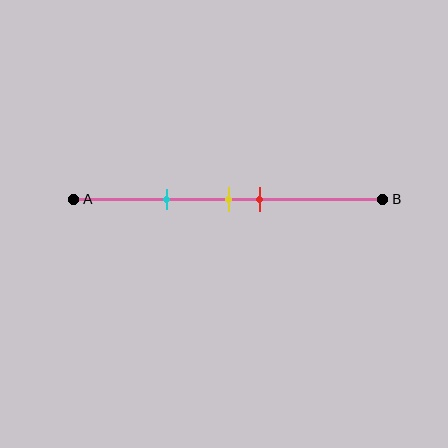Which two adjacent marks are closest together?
The yellow and red marks are the closest adjacent pair.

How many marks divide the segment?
There are 3 marks dividing the segment.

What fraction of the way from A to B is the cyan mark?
The cyan mark is approximately 30% (0.3) of the way from A to B.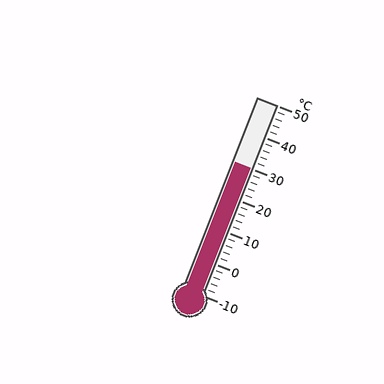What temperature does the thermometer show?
The thermometer shows approximately 30°C.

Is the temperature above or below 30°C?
The temperature is at 30°C.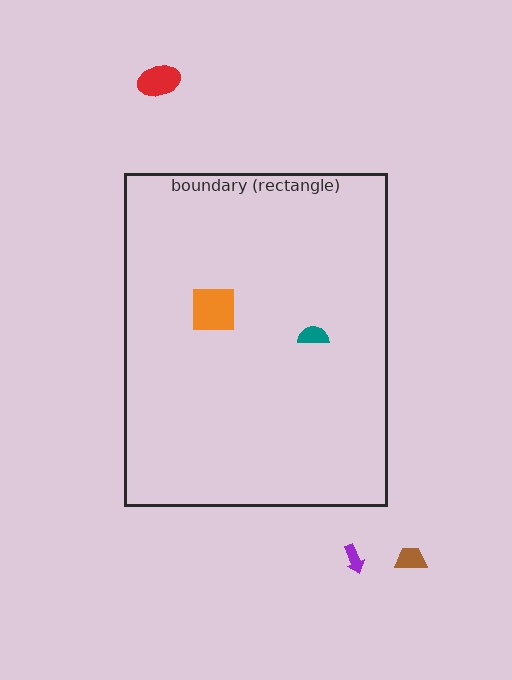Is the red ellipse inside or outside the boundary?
Outside.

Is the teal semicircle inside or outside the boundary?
Inside.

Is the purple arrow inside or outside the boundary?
Outside.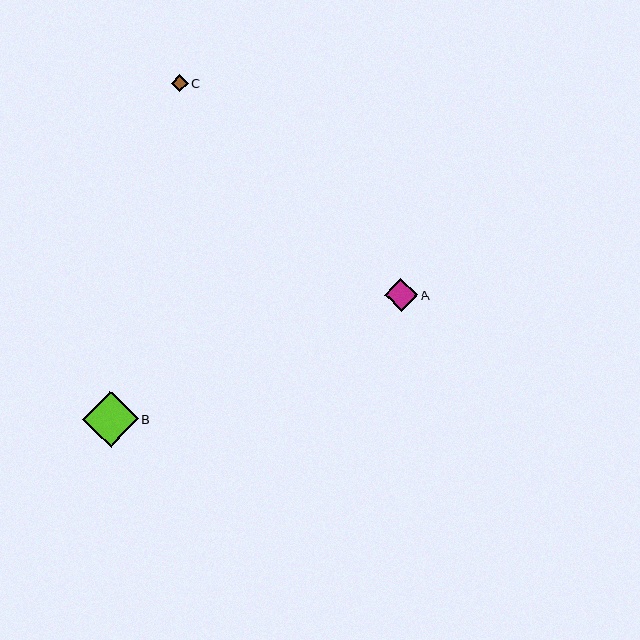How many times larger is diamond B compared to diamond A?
Diamond B is approximately 1.7 times the size of diamond A.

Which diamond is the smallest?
Diamond C is the smallest with a size of approximately 17 pixels.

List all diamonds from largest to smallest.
From largest to smallest: B, A, C.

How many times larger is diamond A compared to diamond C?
Diamond A is approximately 2.0 times the size of diamond C.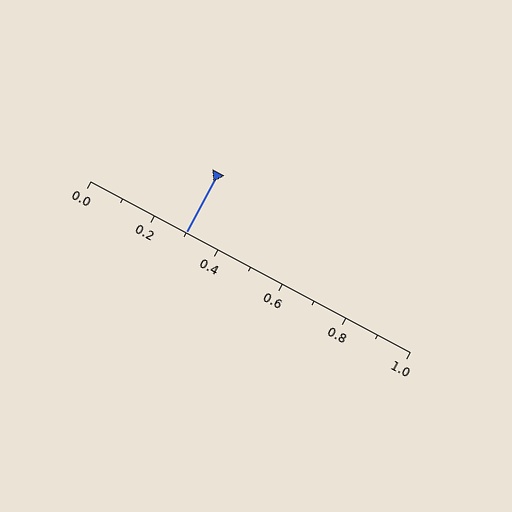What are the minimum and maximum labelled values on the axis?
The axis runs from 0.0 to 1.0.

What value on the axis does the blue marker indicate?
The marker indicates approximately 0.3.